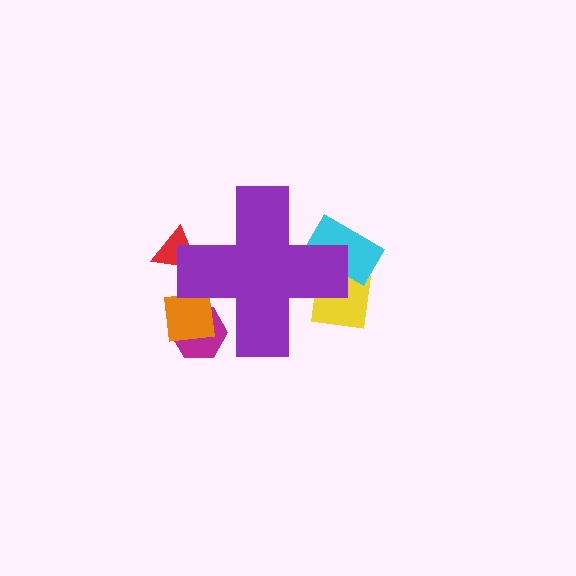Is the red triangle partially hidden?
Yes, the red triangle is partially hidden behind the purple cross.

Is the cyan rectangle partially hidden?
Yes, the cyan rectangle is partially hidden behind the purple cross.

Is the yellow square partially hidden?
Yes, the yellow square is partially hidden behind the purple cross.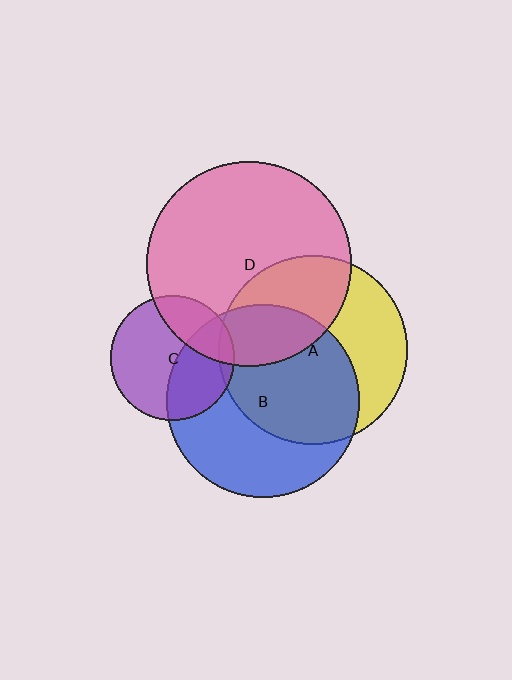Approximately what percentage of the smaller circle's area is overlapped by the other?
Approximately 5%.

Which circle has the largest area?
Circle D (pink).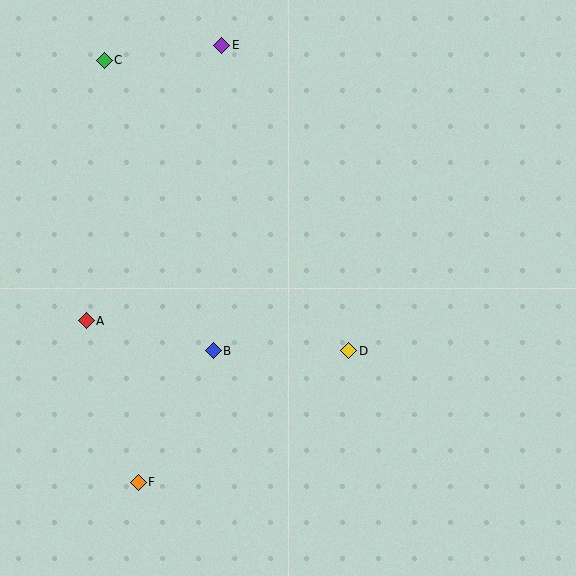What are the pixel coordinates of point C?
Point C is at (104, 60).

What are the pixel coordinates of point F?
Point F is at (138, 482).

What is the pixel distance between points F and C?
The distance between F and C is 424 pixels.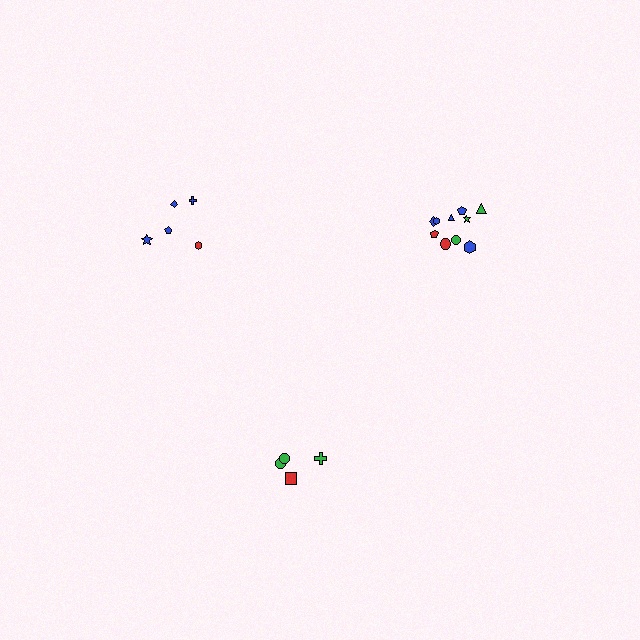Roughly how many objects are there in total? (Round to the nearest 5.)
Roughly 20 objects in total.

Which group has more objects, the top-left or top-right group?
The top-right group.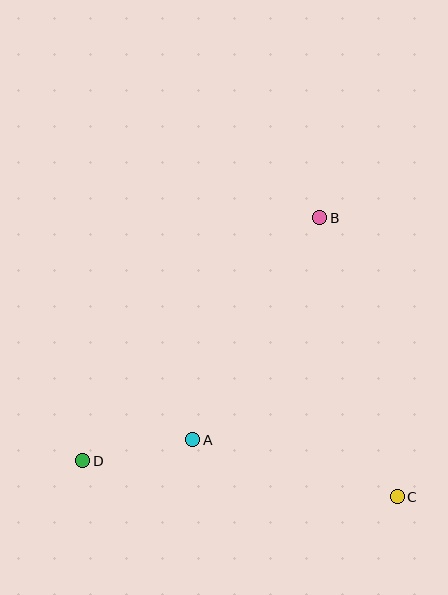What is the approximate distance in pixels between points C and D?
The distance between C and D is approximately 316 pixels.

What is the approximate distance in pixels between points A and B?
The distance between A and B is approximately 256 pixels.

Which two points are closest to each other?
Points A and D are closest to each other.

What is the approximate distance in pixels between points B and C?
The distance between B and C is approximately 289 pixels.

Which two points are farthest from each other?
Points B and D are farthest from each other.